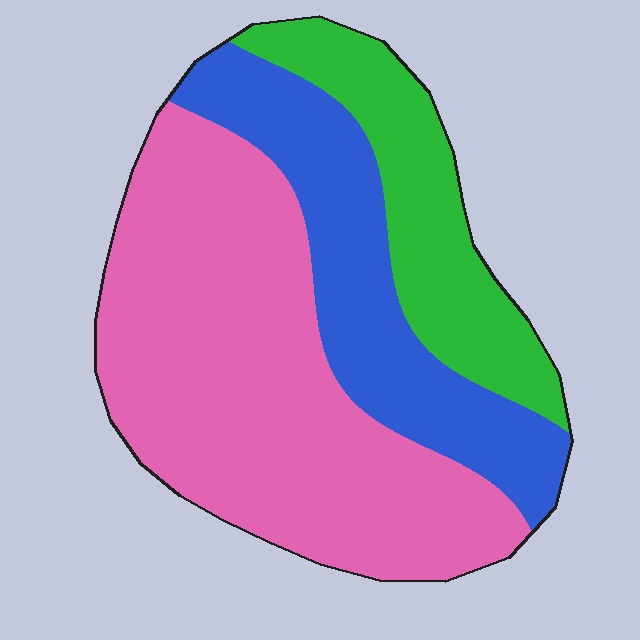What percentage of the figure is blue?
Blue covers about 25% of the figure.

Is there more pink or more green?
Pink.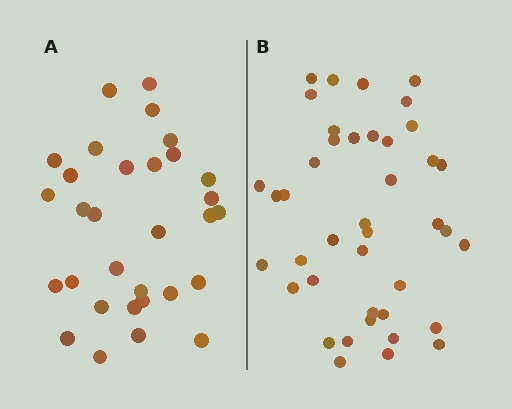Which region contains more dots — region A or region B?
Region B (the right region) has more dots.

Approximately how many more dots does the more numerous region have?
Region B has roughly 10 or so more dots than region A.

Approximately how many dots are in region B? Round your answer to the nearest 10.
About 40 dots. (The exact count is 41, which rounds to 40.)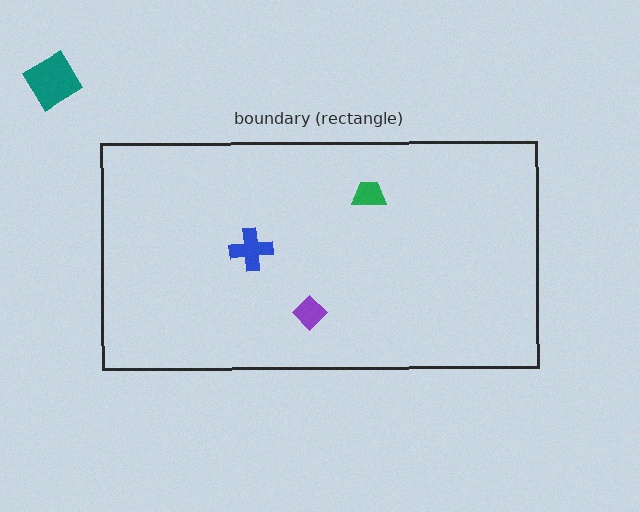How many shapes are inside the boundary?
3 inside, 1 outside.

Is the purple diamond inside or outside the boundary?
Inside.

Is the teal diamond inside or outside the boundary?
Outside.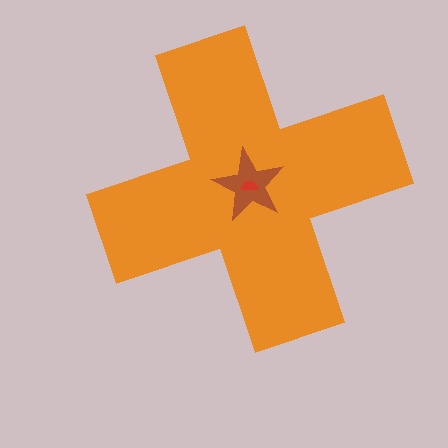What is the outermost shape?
The orange cross.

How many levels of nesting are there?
3.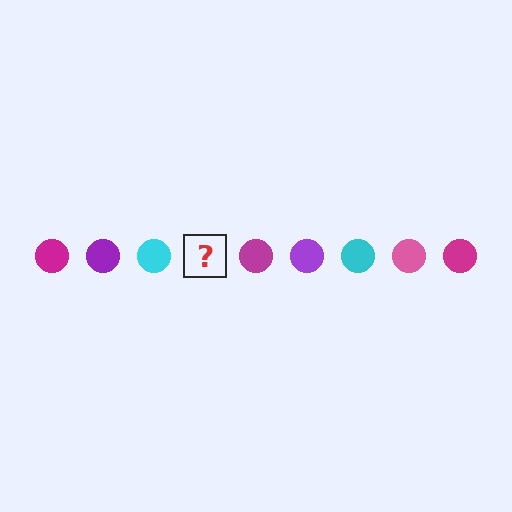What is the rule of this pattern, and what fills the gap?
The rule is that the pattern cycles through magenta, purple, cyan, pink circles. The gap should be filled with a pink circle.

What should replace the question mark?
The question mark should be replaced with a pink circle.